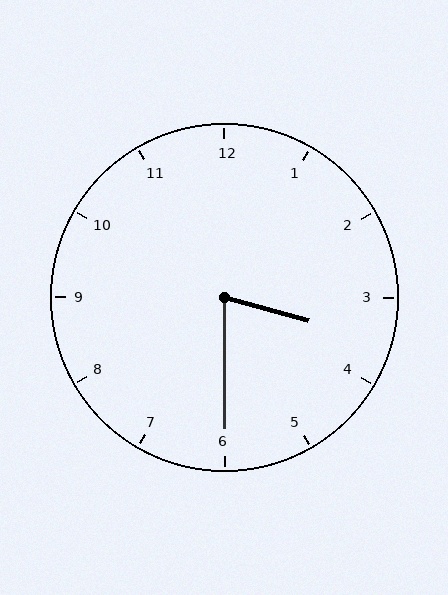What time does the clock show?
3:30.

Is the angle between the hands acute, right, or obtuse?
It is acute.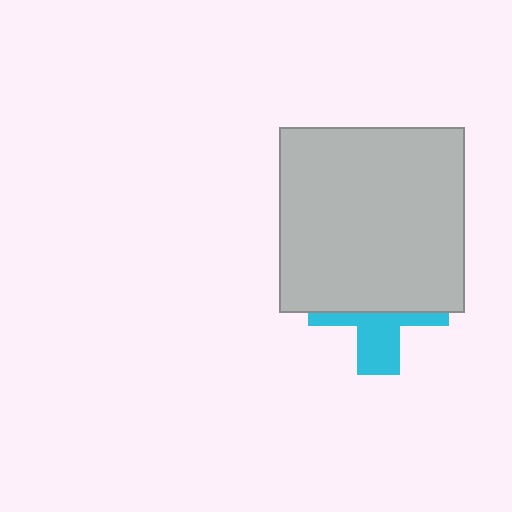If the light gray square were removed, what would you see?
You would see the complete cyan cross.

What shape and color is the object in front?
The object in front is a light gray square.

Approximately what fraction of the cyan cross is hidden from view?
Roughly 63% of the cyan cross is hidden behind the light gray square.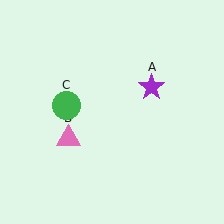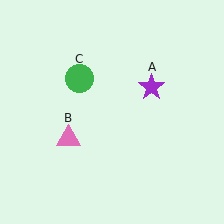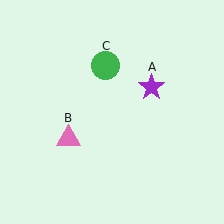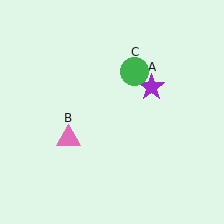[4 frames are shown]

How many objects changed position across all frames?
1 object changed position: green circle (object C).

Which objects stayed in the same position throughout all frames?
Purple star (object A) and pink triangle (object B) remained stationary.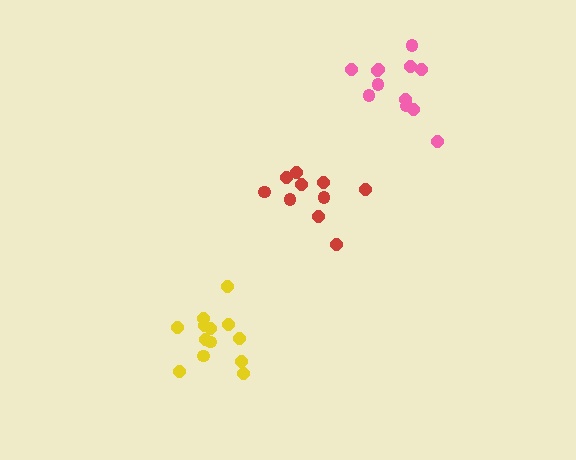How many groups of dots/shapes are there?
There are 3 groups.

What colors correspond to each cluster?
The clusters are colored: yellow, pink, red.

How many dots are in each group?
Group 1: 13 dots, Group 2: 12 dots, Group 3: 10 dots (35 total).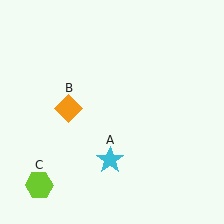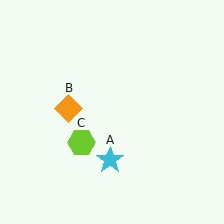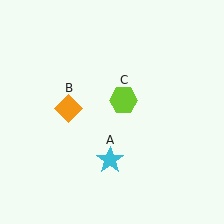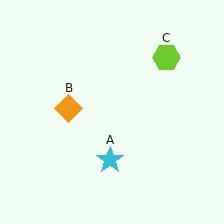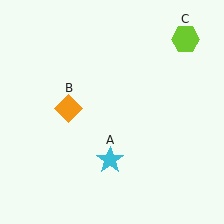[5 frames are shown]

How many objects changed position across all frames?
1 object changed position: lime hexagon (object C).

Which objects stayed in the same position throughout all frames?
Cyan star (object A) and orange diamond (object B) remained stationary.